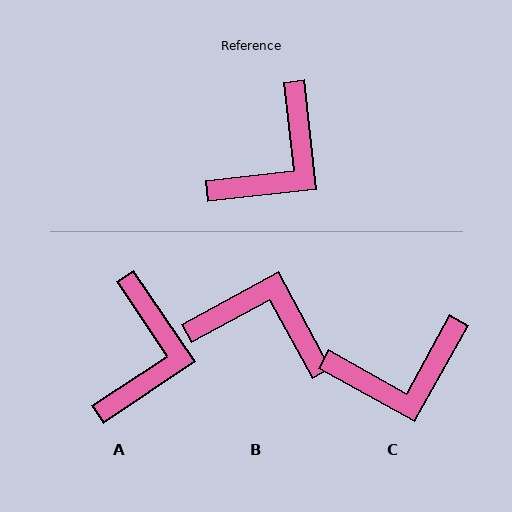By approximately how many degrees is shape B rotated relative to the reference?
Approximately 112 degrees counter-clockwise.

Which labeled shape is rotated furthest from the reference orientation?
B, about 112 degrees away.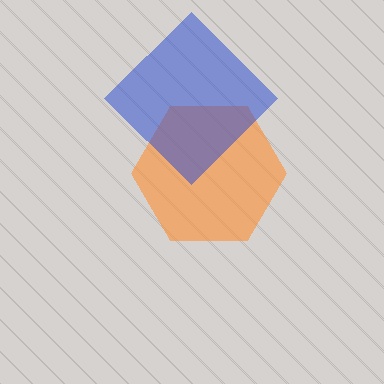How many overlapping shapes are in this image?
There are 2 overlapping shapes in the image.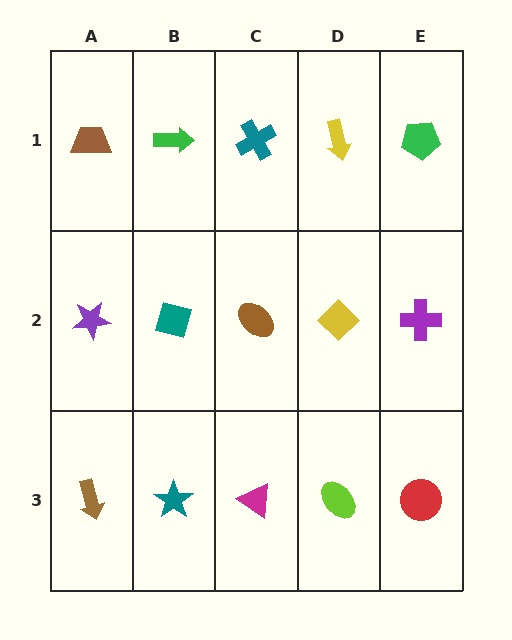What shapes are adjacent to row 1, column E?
A purple cross (row 2, column E), a yellow arrow (row 1, column D).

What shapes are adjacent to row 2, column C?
A teal cross (row 1, column C), a magenta triangle (row 3, column C), a teal diamond (row 2, column B), a yellow diamond (row 2, column D).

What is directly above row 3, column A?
A purple star.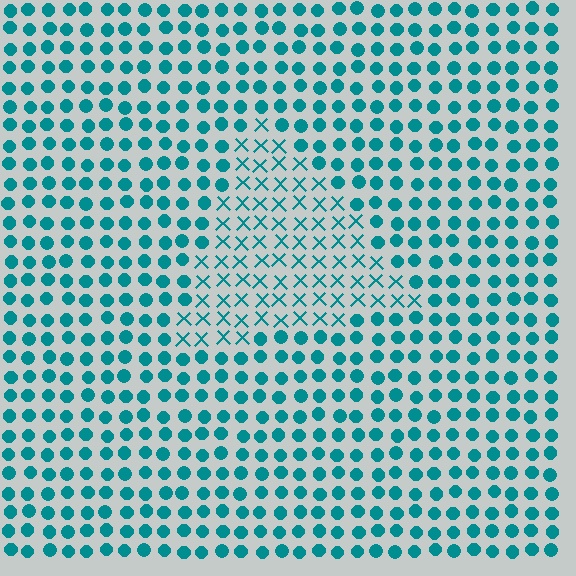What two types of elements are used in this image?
The image uses X marks inside the triangle region and circles outside it.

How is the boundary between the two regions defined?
The boundary is defined by a change in element shape: X marks inside vs. circles outside. All elements share the same color and spacing.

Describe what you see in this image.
The image is filled with small teal elements arranged in a uniform grid. A triangle-shaped region contains X marks, while the surrounding area contains circles. The boundary is defined purely by the change in element shape.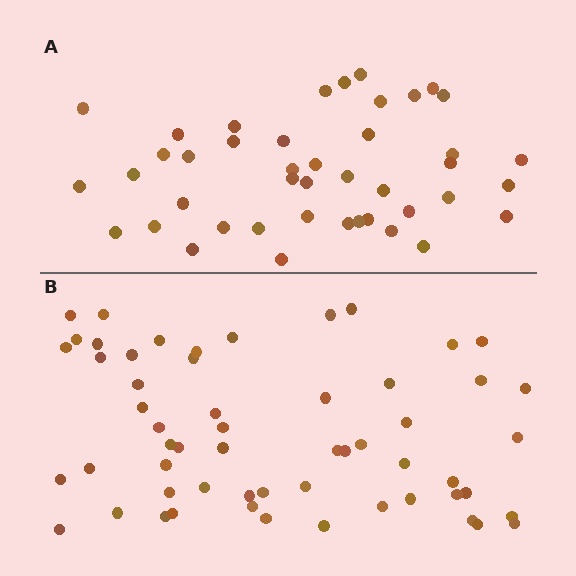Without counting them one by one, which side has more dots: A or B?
Region B (the bottom region) has more dots.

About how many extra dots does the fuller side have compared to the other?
Region B has approximately 15 more dots than region A.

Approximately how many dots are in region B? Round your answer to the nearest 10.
About 60 dots. (The exact count is 57, which rounds to 60.)